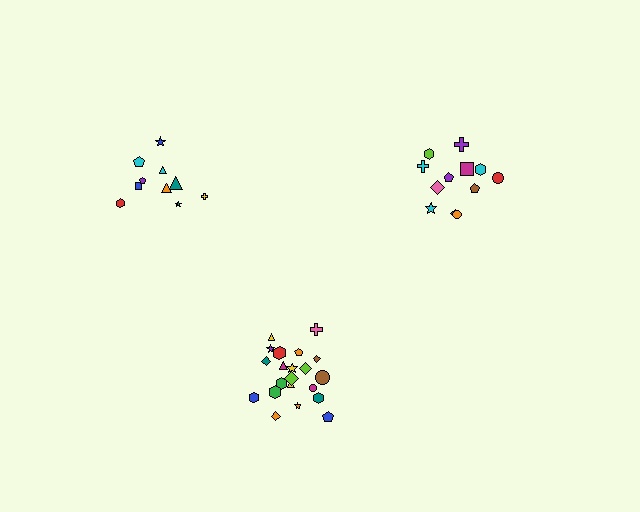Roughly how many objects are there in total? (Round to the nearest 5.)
Roughly 45 objects in total.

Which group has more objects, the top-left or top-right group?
The top-right group.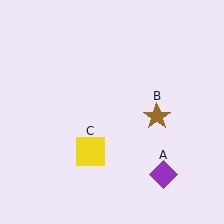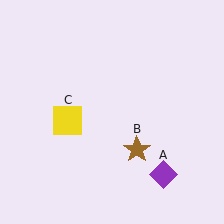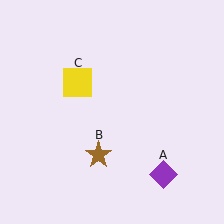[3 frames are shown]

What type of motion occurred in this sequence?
The brown star (object B), yellow square (object C) rotated clockwise around the center of the scene.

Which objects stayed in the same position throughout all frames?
Purple diamond (object A) remained stationary.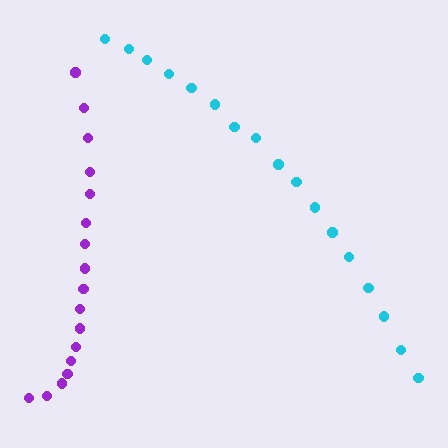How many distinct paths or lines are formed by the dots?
There are 2 distinct paths.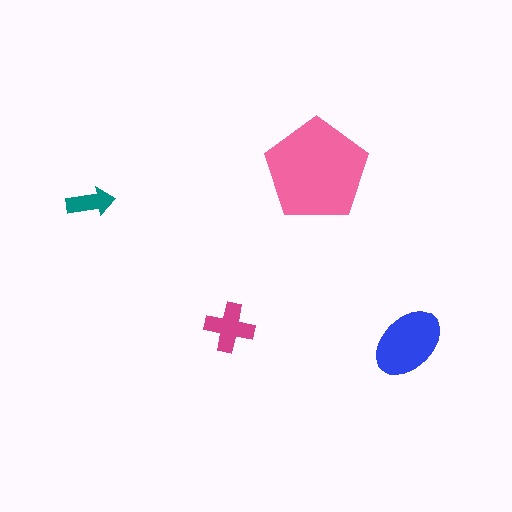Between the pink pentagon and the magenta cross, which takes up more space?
The pink pentagon.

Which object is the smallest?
The teal arrow.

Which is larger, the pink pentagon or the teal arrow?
The pink pentagon.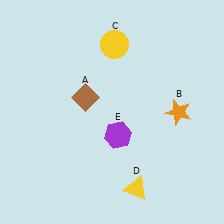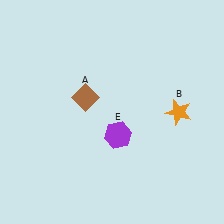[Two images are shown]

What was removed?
The yellow triangle (D), the yellow circle (C) were removed in Image 2.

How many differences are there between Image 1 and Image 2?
There are 2 differences between the two images.